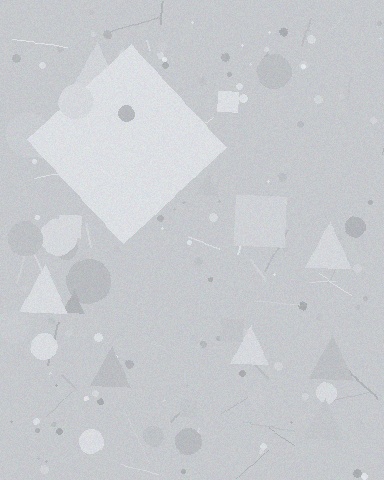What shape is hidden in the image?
A diamond is hidden in the image.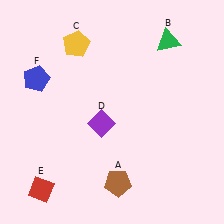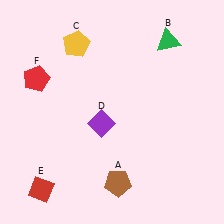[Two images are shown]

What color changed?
The pentagon (F) changed from blue in Image 1 to red in Image 2.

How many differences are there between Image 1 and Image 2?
There is 1 difference between the two images.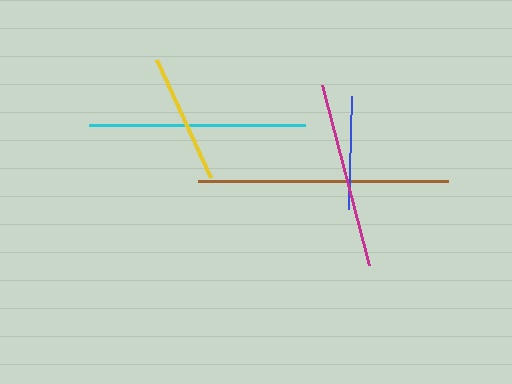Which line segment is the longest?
The brown line is the longest at approximately 251 pixels.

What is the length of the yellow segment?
The yellow segment is approximately 129 pixels long.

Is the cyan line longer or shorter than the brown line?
The brown line is longer than the cyan line.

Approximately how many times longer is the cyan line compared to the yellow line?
The cyan line is approximately 1.7 times the length of the yellow line.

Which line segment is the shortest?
The blue line is the shortest at approximately 113 pixels.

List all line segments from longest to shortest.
From longest to shortest: brown, cyan, magenta, yellow, blue.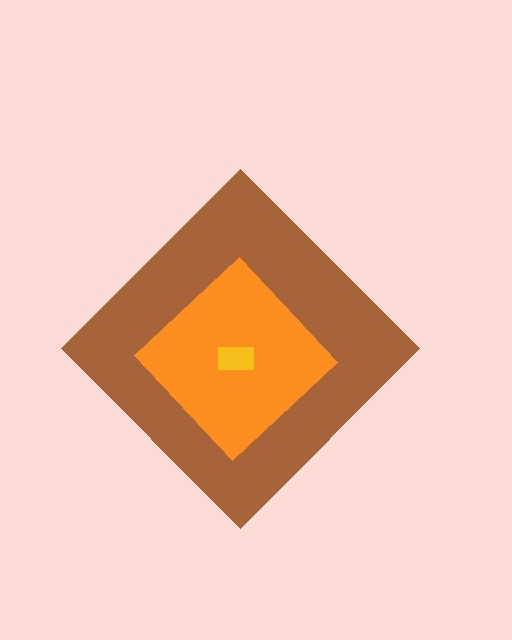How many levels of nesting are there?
3.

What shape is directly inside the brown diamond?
The orange diamond.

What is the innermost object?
The yellow rectangle.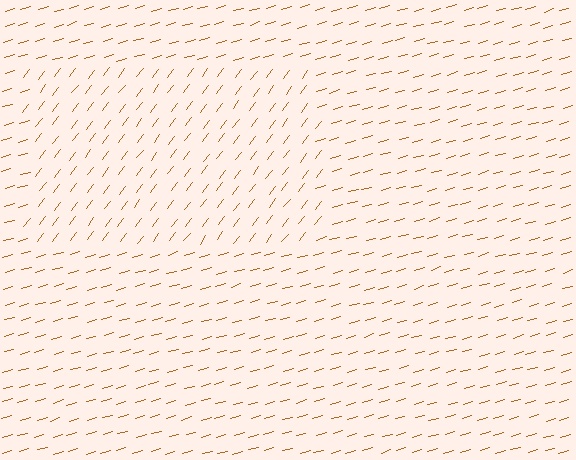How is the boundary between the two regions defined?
The boundary is defined purely by a change in line orientation (approximately 37 degrees difference). All lines are the same color and thickness.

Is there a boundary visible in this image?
Yes, there is a texture boundary formed by a change in line orientation.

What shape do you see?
I see a rectangle.